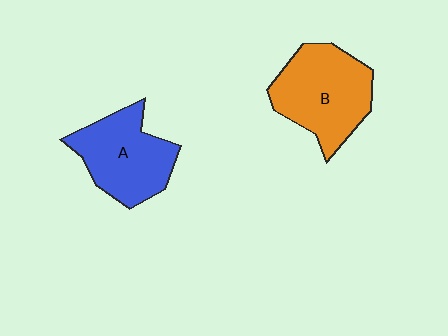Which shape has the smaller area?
Shape A (blue).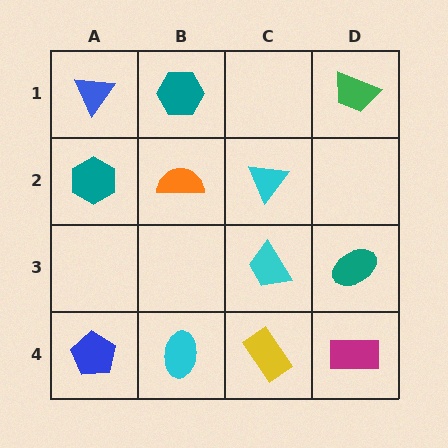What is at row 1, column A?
A blue triangle.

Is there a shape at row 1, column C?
No, that cell is empty.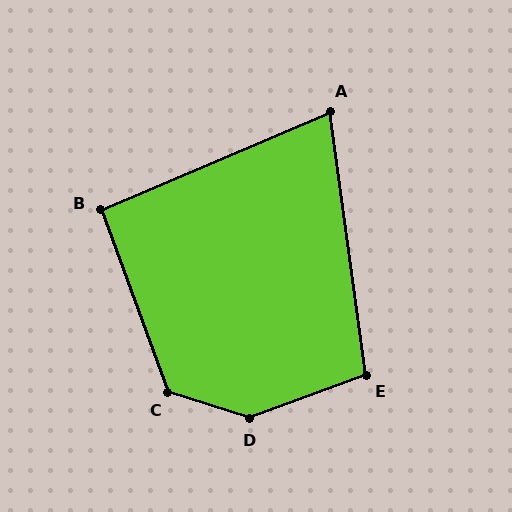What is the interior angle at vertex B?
Approximately 93 degrees (approximately right).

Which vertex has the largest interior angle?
D, at approximately 142 degrees.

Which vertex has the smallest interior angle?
A, at approximately 75 degrees.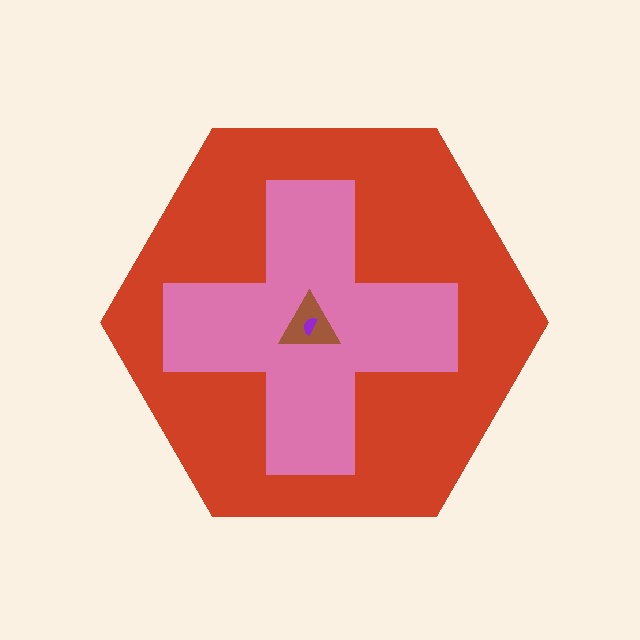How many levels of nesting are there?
4.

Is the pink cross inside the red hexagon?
Yes.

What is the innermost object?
The purple semicircle.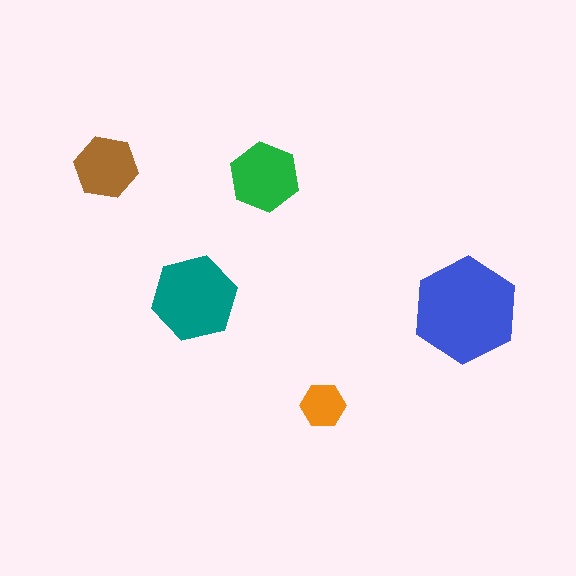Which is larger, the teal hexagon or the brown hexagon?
The teal one.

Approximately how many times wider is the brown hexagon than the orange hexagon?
About 1.5 times wider.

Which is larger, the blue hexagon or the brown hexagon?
The blue one.